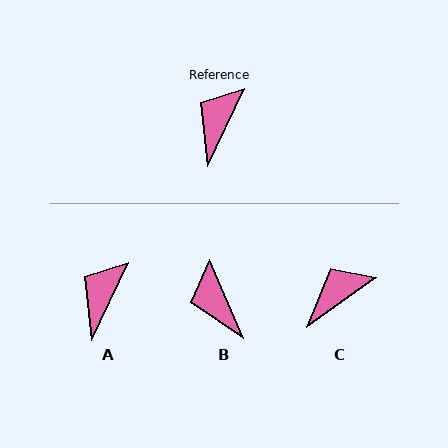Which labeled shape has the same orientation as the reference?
A.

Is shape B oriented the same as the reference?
No, it is off by about 49 degrees.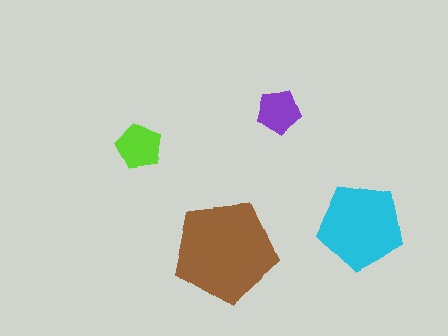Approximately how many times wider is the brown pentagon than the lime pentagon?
About 2 times wider.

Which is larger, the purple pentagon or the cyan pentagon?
The cyan one.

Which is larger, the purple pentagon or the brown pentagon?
The brown one.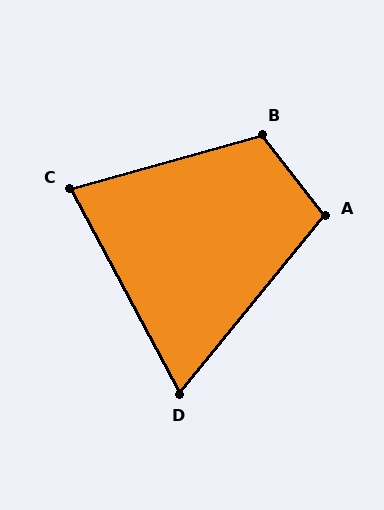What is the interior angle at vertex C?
Approximately 77 degrees (acute).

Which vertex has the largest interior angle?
B, at approximately 112 degrees.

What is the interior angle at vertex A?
Approximately 103 degrees (obtuse).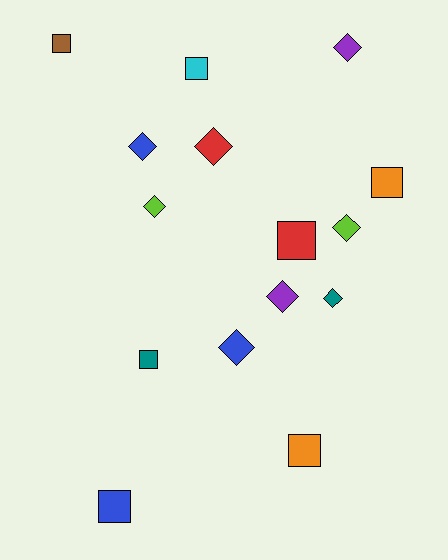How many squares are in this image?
There are 7 squares.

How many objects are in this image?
There are 15 objects.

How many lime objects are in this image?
There are 2 lime objects.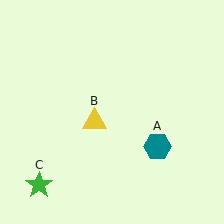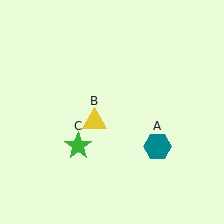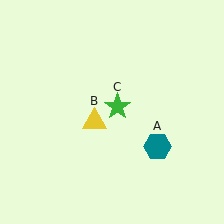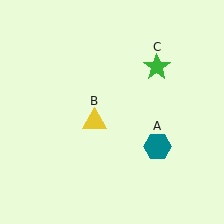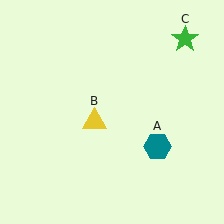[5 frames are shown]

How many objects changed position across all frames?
1 object changed position: green star (object C).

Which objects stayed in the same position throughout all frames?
Teal hexagon (object A) and yellow triangle (object B) remained stationary.